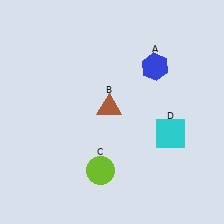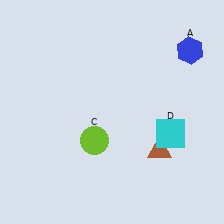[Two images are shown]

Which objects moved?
The objects that moved are: the blue hexagon (A), the brown triangle (B), the lime circle (C).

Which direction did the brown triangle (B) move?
The brown triangle (B) moved right.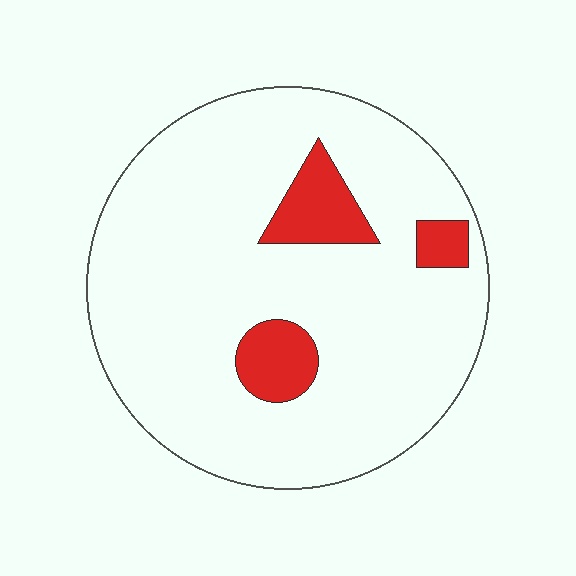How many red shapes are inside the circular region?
3.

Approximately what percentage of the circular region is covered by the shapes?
Approximately 10%.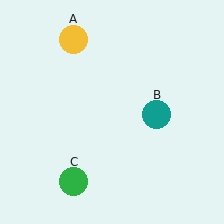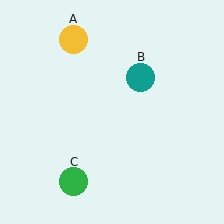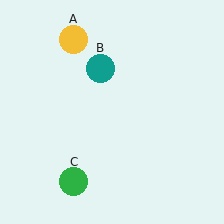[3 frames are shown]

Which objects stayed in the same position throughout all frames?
Yellow circle (object A) and green circle (object C) remained stationary.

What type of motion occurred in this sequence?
The teal circle (object B) rotated counterclockwise around the center of the scene.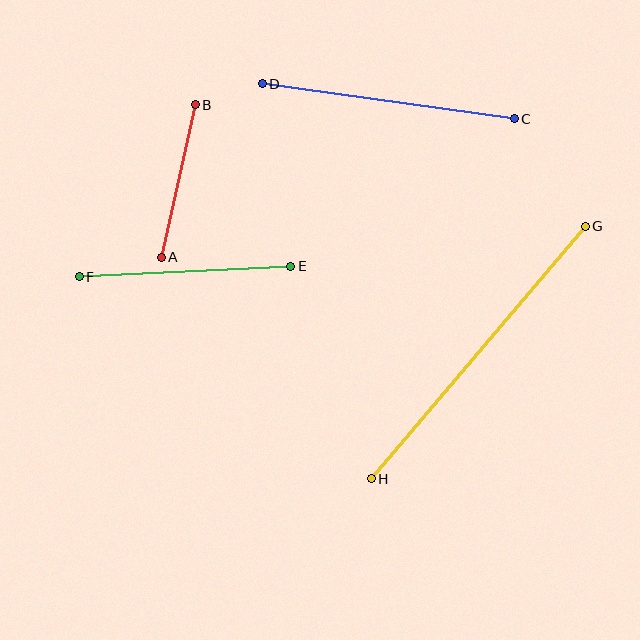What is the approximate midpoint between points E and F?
The midpoint is at approximately (185, 272) pixels.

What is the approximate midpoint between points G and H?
The midpoint is at approximately (478, 352) pixels.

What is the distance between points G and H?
The distance is approximately 331 pixels.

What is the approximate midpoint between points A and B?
The midpoint is at approximately (178, 181) pixels.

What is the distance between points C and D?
The distance is approximately 255 pixels.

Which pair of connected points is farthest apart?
Points G and H are farthest apart.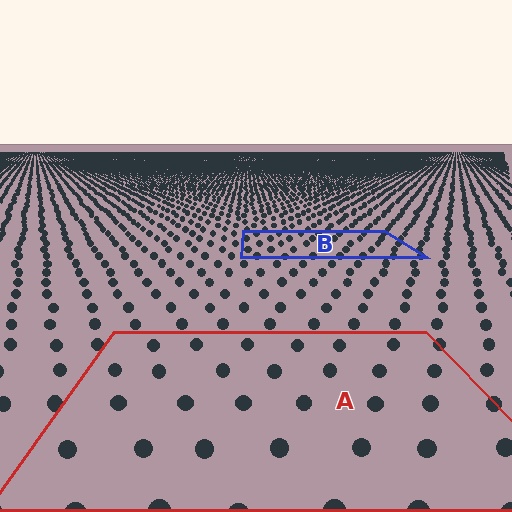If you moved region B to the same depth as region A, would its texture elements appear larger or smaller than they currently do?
They would appear larger. At a closer depth, the same texture elements are projected at a bigger on-screen size.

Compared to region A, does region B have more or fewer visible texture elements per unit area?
Region B has more texture elements per unit area — they are packed more densely because it is farther away.